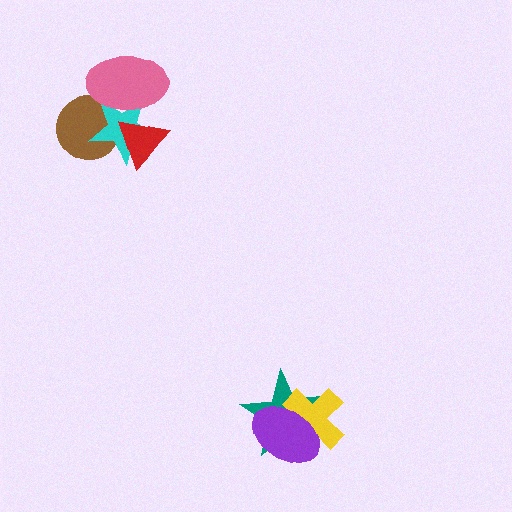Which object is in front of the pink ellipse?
The red triangle is in front of the pink ellipse.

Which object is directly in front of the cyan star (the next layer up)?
The pink ellipse is directly in front of the cyan star.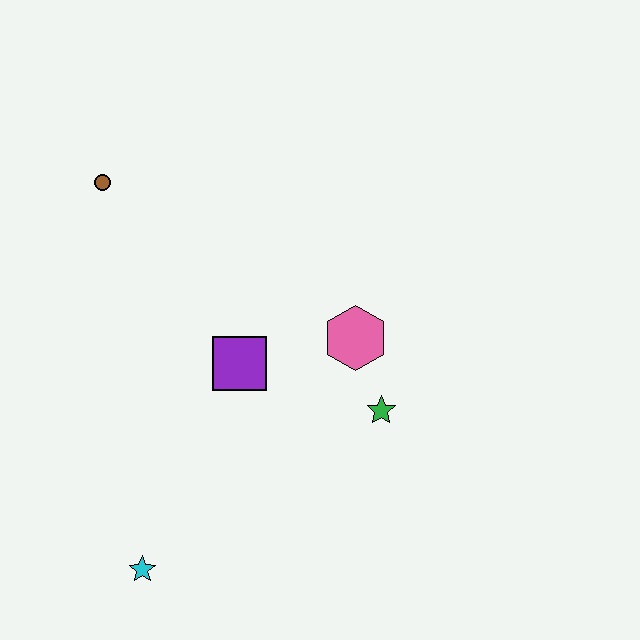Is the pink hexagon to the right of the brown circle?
Yes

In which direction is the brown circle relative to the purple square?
The brown circle is above the purple square.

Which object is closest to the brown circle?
The purple square is closest to the brown circle.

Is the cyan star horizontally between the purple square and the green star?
No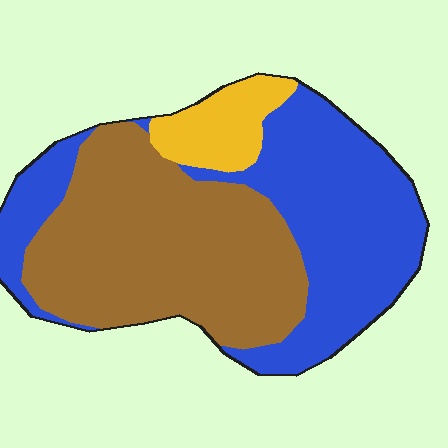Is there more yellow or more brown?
Brown.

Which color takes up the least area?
Yellow, at roughly 10%.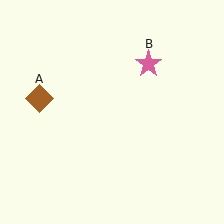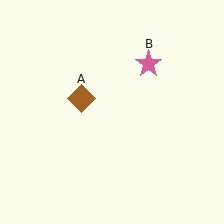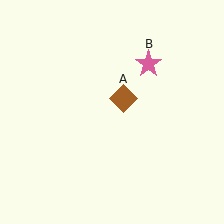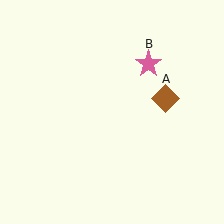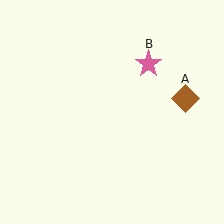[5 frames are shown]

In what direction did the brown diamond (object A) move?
The brown diamond (object A) moved right.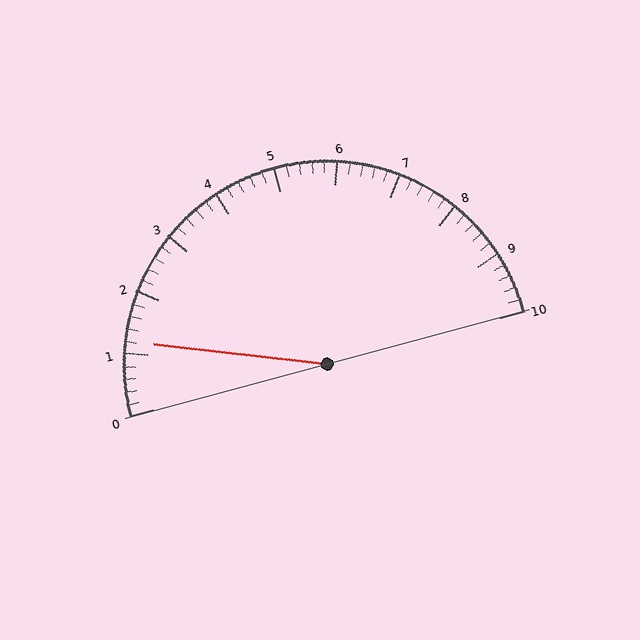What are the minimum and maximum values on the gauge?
The gauge ranges from 0 to 10.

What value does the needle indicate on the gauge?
The needle indicates approximately 1.2.